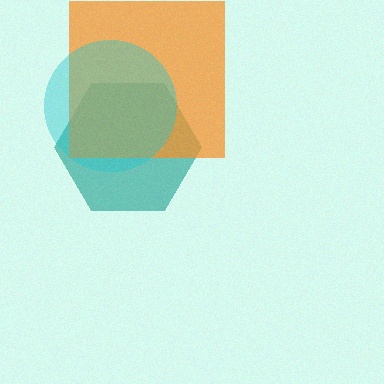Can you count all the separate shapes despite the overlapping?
Yes, there are 3 separate shapes.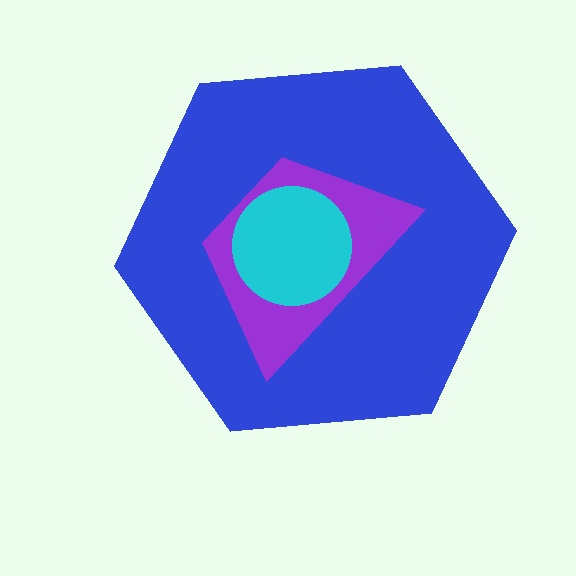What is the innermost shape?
The cyan circle.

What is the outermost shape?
The blue hexagon.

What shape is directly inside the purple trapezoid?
The cyan circle.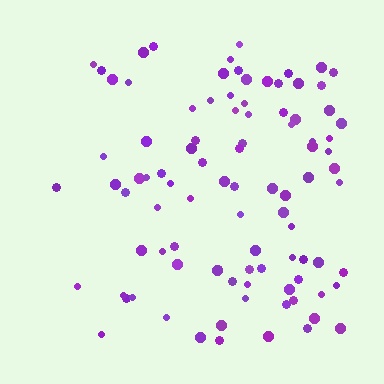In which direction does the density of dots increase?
From left to right, with the right side densest.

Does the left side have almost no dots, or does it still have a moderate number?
Still a moderate number, just noticeably fewer than the right.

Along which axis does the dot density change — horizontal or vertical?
Horizontal.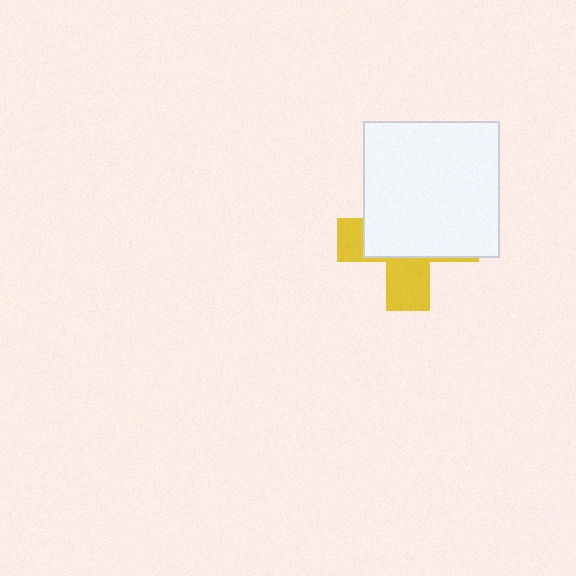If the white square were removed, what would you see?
You would see the complete yellow cross.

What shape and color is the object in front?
The object in front is a white square.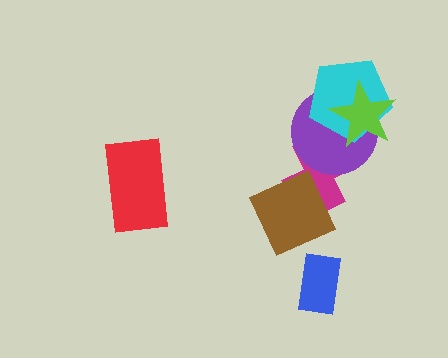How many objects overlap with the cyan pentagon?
2 objects overlap with the cyan pentagon.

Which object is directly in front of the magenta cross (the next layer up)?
The purple circle is directly in front of the magenta cross.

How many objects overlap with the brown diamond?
1 object overlaps with the brown diamond.